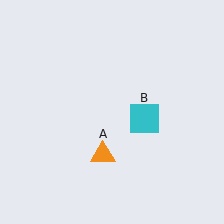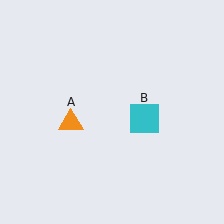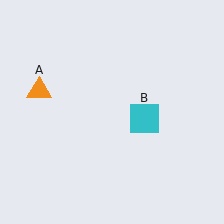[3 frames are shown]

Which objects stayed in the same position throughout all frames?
Cyan square (object B) remained stationary.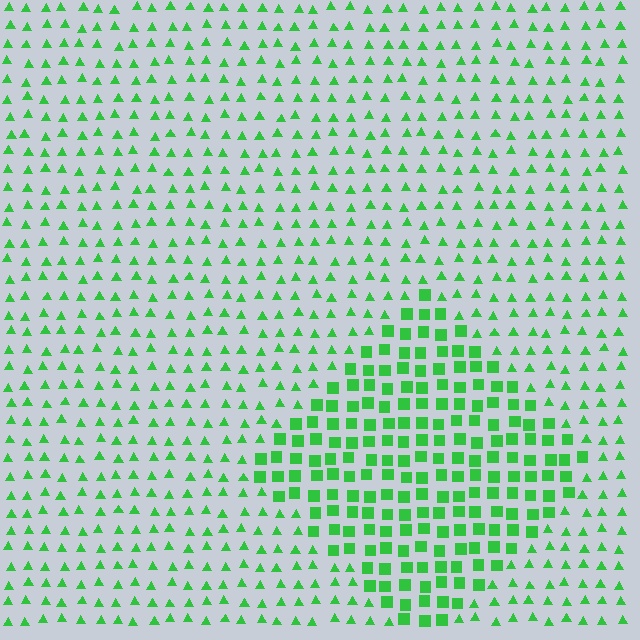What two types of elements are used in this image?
The image uses squares inside the diamond region and triangles outside it.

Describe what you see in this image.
The image is filled with small green elements arranged in a uniform grid. A diamond-shaped region contains squares, while the surrounding area contains triangles. The boundary is defined purely by the change in element shape.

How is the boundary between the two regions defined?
The boundary is defined by a change in element shape: squares inside vs. triangles outside. All elements share the same color and spacing.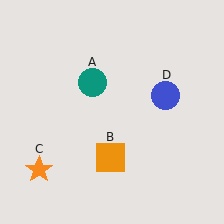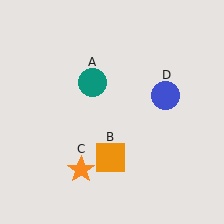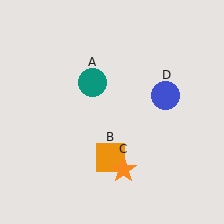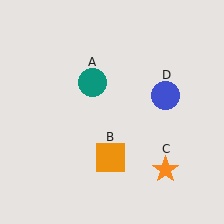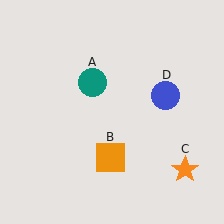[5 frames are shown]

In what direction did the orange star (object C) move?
The orange star (object C) moved right.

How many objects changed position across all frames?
1 object changed position: orange star (object C).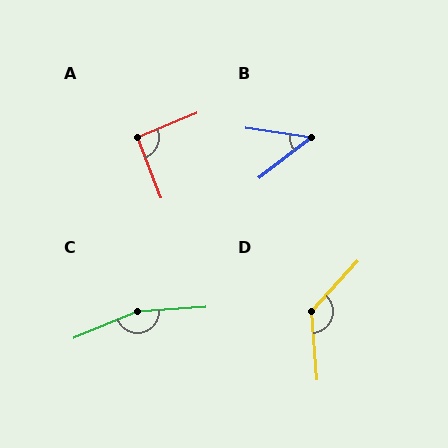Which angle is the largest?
C, at approximately 161 degrees.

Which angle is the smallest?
B, at approximately 46 degrees.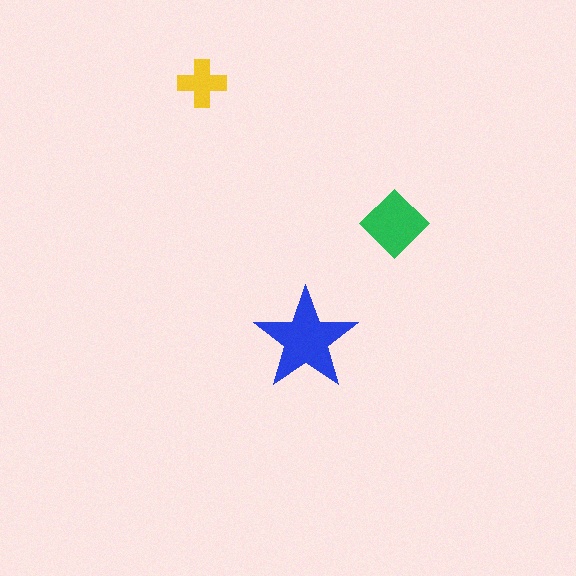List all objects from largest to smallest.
The blue star, the green diamond, the yellow cross.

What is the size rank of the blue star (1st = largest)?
1st.